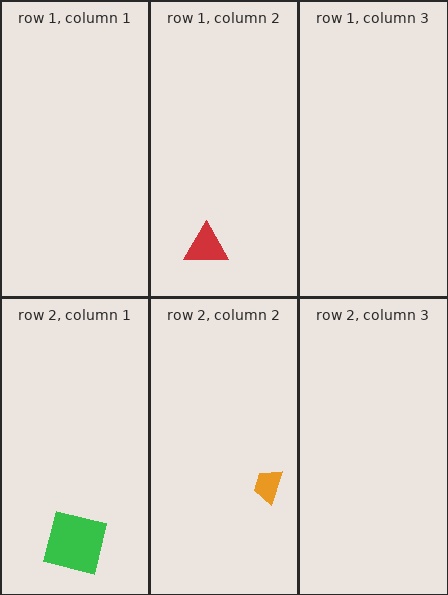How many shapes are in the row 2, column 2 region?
1.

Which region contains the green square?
The row 2, column 1 region.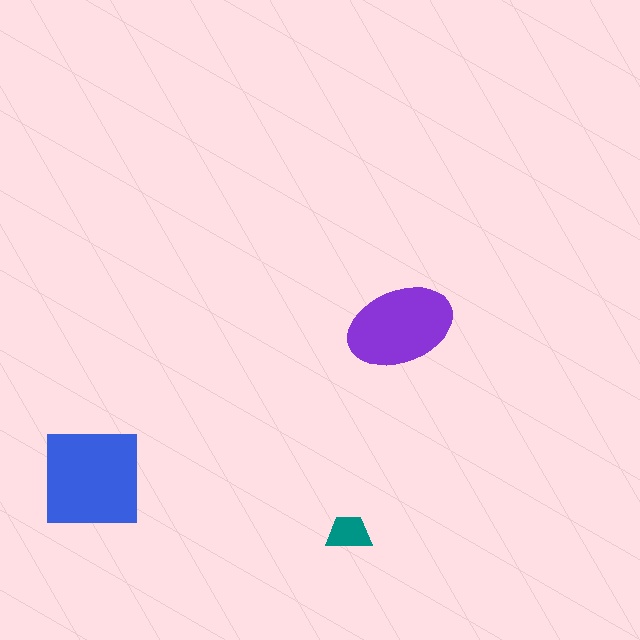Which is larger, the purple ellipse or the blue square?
The blue square.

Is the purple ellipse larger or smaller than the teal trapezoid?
Larger.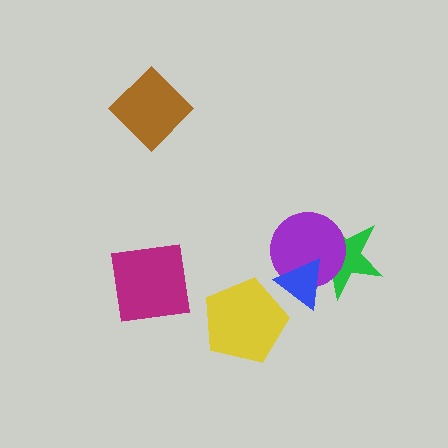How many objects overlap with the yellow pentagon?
0 objects overlap with the yellow pentagon.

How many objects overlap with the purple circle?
2 objects overlap with the purple circle.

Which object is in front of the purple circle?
The blue triangle is in front of the purple circle.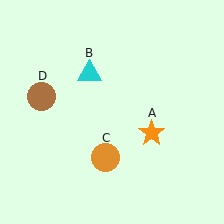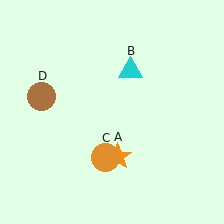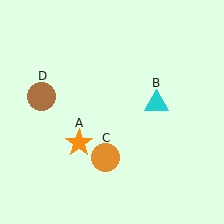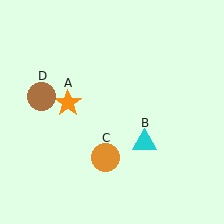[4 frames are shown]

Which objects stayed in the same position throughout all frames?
Orange circle (object C) and brown circle (object D) remained stationary.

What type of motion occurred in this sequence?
The orange star (object A), cyan triangle (object B) rotated clockwise around the center of the scene.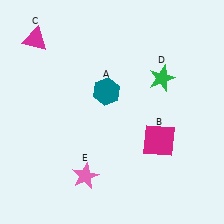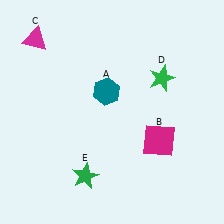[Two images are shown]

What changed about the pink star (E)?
In Image 1, E is pink. In Image 2, it changed to green.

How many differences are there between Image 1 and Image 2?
There is 1 difference between the two images.